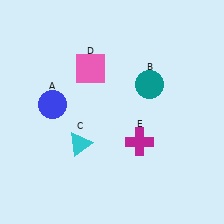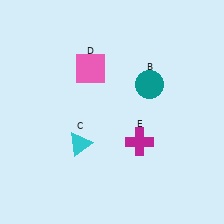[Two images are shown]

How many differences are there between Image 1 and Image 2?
There is 1 difference between the two images.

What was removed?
The blue circle (A) was removed in Image 2.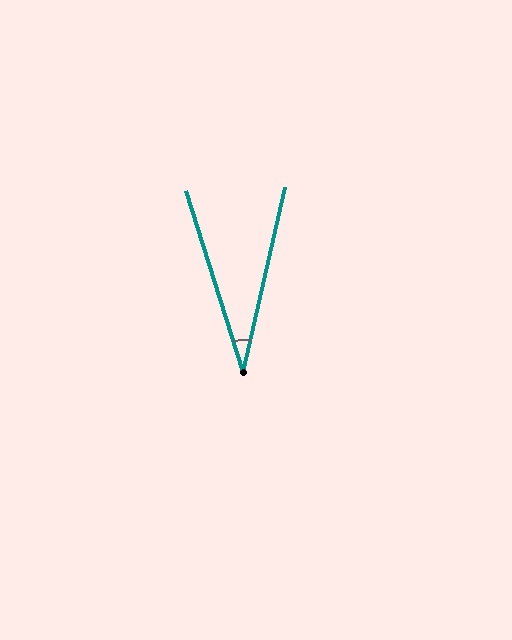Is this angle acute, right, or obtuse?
It is acute.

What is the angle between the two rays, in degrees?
Approximately 30 degrees.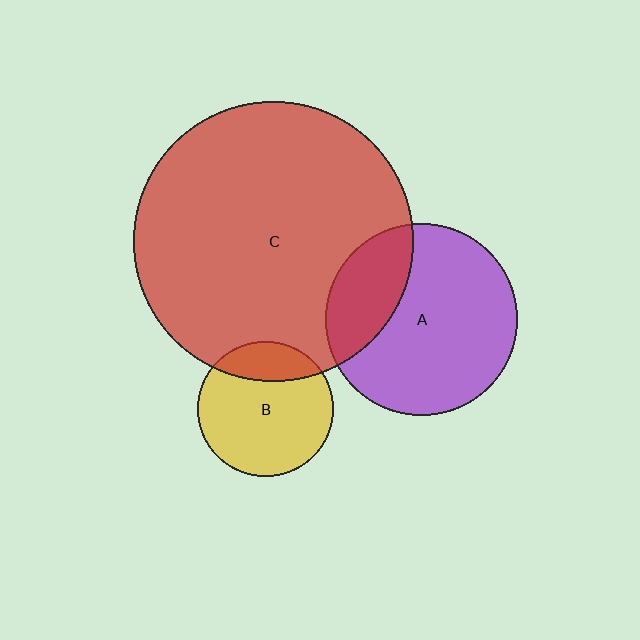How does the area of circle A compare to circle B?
Approximately 2.0 times.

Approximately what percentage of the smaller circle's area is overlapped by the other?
Approximately 25%.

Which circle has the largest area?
Circle C (red).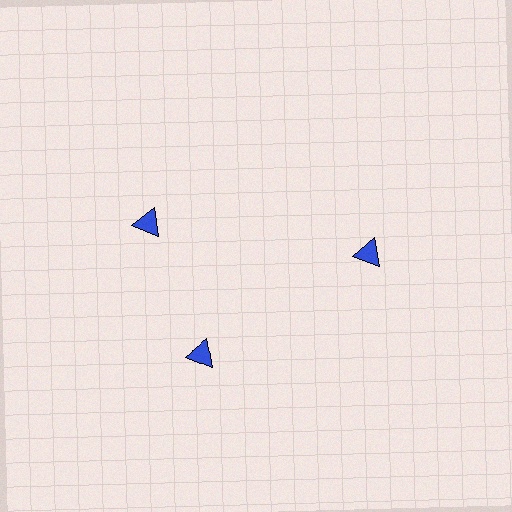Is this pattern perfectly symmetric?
No. The 3 blue triangles are arranged in a ring, but one element near the 11 o'clock position is rotated out of alignment along the ring, breaking the 3-fold rotational symmetry.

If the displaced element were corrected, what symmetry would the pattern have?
It would have 3-fold rotational symmetry — the pattern would map onto itself every 120 degrees.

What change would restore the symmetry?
The symmetry would be restored by rotating it back into even spacing with its neighbors so that all 3 triangles sit at equal angles and equal distance from the center.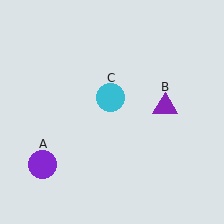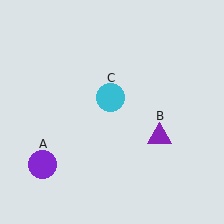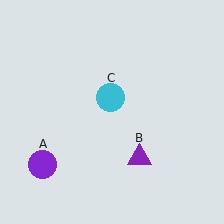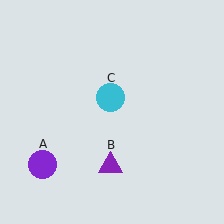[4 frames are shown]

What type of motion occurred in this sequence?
The purple triangle (object B) rotated clockwise around the center of the scene.